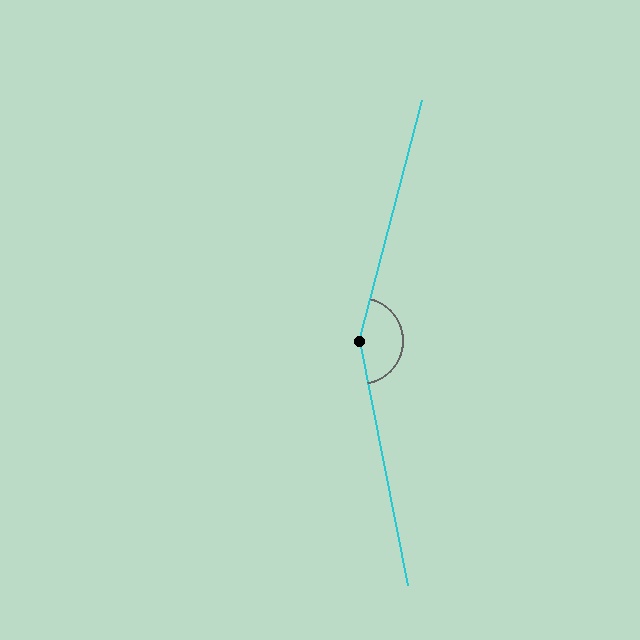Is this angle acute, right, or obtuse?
It is obtuse.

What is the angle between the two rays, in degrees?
Approximately 155 degrees.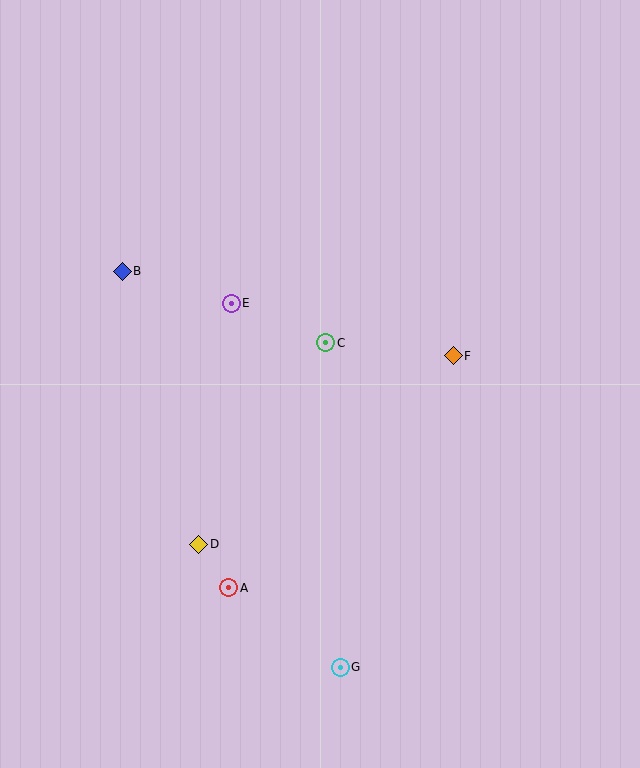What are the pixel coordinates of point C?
Point C is at (326, 343).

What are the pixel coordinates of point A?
Point A is at (229, 588).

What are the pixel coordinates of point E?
Point E is at (231, 303).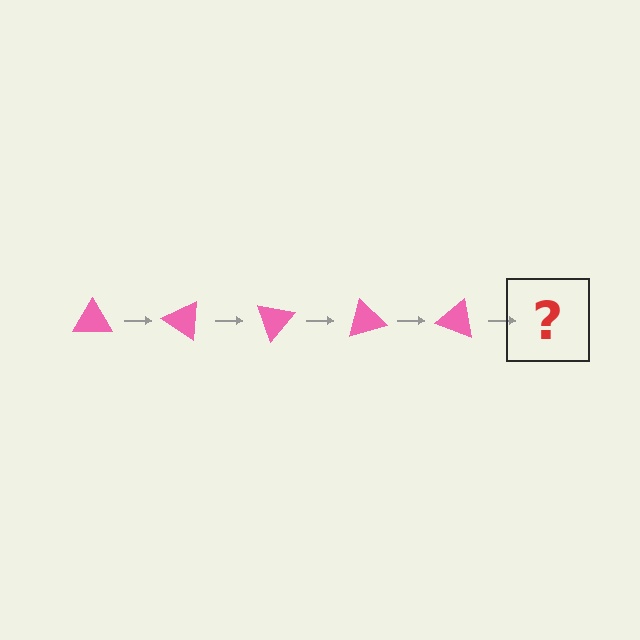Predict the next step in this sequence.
The next step is a pink triangle rotated 175 degrees.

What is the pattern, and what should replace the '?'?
The pattern is that the triangle rotates 35 degrees each step. The '?' should be a pink triangle rotated 175 degrees.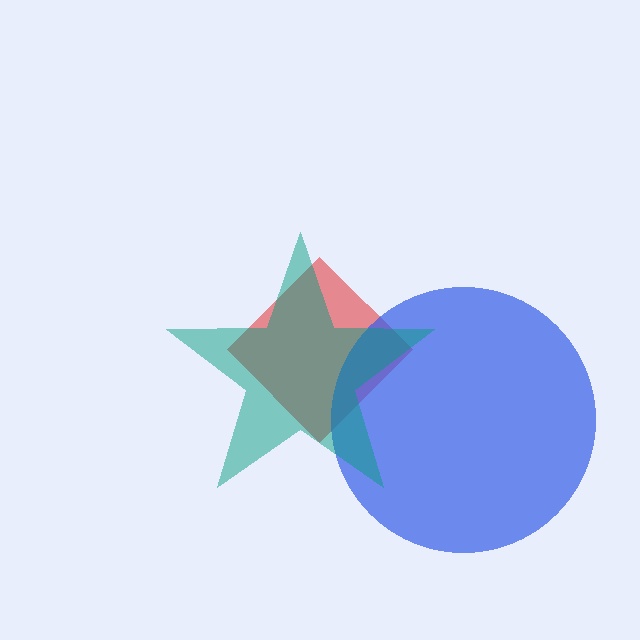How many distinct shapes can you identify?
There are 3 distinct shapes: a red diamond, a blue circle, a teal star.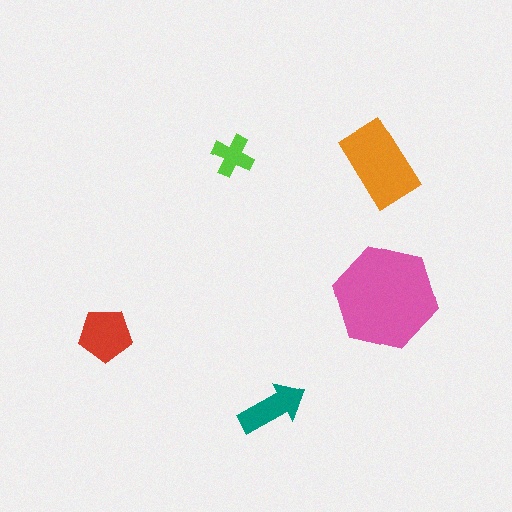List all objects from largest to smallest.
The pink hexagon, the orange rectangle, the red pentagon, the teal arrow, the lime cross.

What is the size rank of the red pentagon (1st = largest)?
3rd.